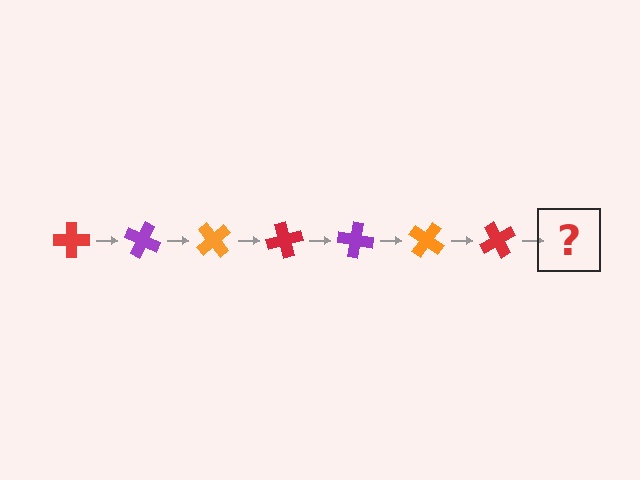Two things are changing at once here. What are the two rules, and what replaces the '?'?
The two rules are that it rotates 25 degrees each step and the color cycles through red, purple, and orange. The '?' should be a purple cross, rotated 175 degrees from the start.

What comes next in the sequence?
The next element should be a purple cross, rotated 175 degrees from the start.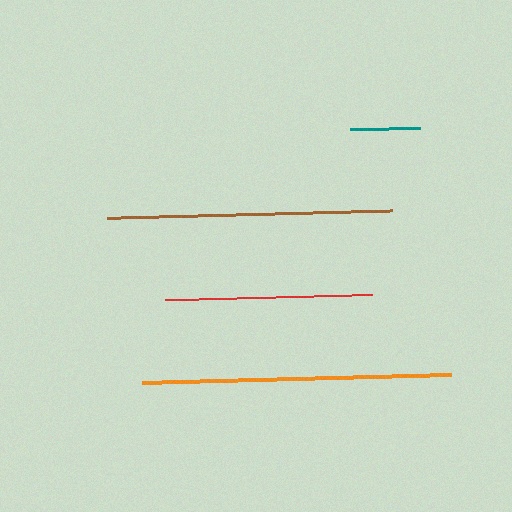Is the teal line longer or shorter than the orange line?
The orange line is longer than the teal line.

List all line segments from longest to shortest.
From longest to shortest: orange, brown, red, teal.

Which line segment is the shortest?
The teal line is the shortest at approximately 70 pixels.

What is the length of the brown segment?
The brown segment is approximately 285 pixels long.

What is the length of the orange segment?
The orange segment is approximately 309 pixels long.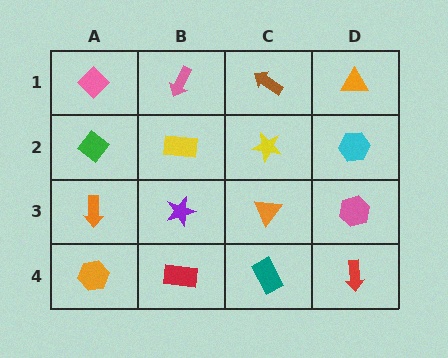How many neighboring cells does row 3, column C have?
4.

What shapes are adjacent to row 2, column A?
A pink diamond (row 1, column A), an orange arrow (row 3, column A), a yellow rectangle (row 2, column B).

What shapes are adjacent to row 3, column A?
A green diamond (row 2, column A), an orange hexagon (row 4, column A), a purple star (row 3, column B).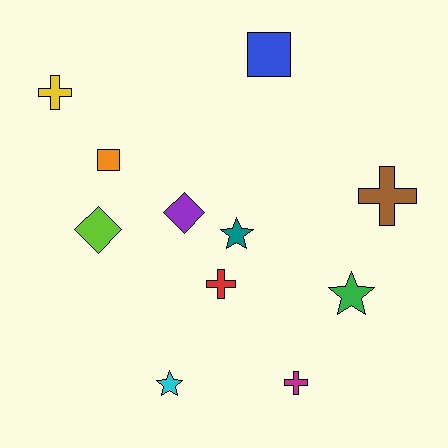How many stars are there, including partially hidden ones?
There are 3 stars.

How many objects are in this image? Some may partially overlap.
There are 11 objects.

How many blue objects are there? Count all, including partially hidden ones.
There is 1 blue object.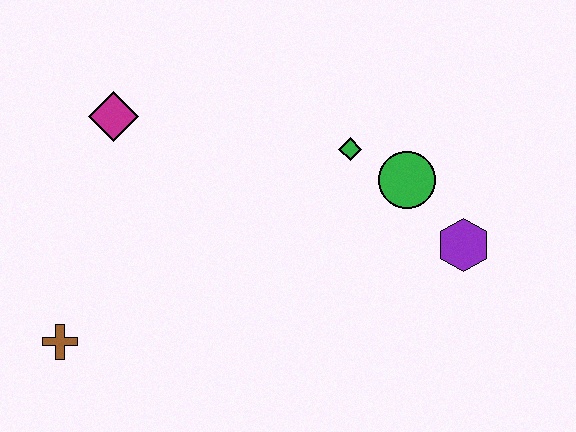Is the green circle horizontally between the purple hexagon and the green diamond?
Yes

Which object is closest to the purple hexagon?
The green circle is closest to the purple hexagon.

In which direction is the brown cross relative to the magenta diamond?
The brown cross is below the magenta diamond.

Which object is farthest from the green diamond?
The brown cross is farthest from the green diamond.